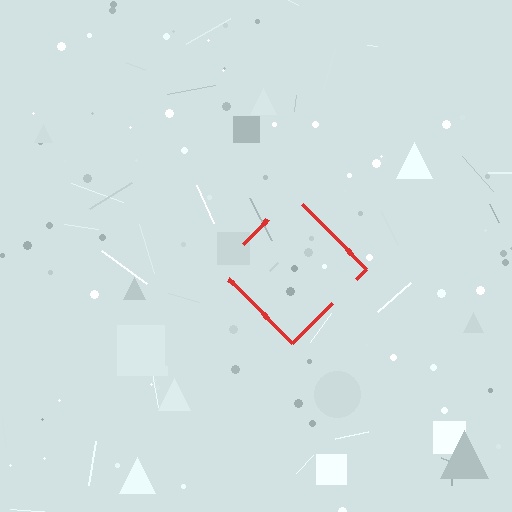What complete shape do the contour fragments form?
The contour fragments form a diamond.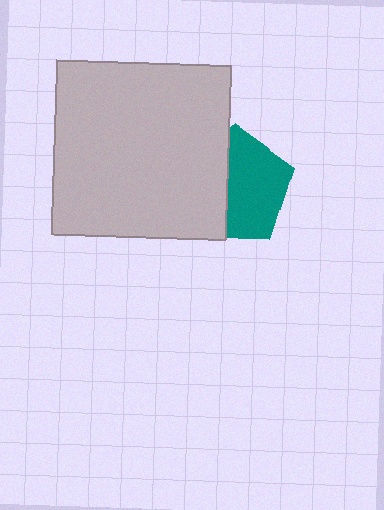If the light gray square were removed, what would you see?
You would see the complete teal pentagon.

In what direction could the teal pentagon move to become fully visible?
The teal pentagon could move right. That would shift it out from behind the light gray square entirely.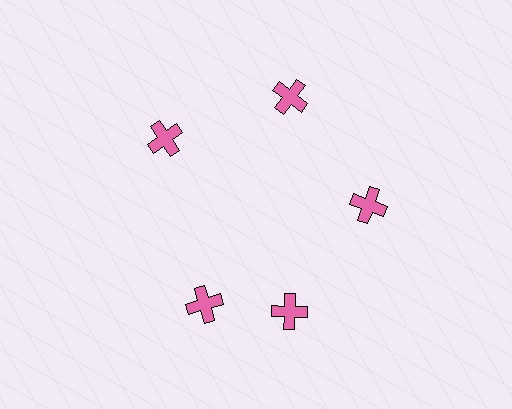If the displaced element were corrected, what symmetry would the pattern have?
It would have 5-fold rotational symmetry — the pattern would map onto itself every 72 degrees.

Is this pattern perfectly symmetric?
No. The 5 pink crosses are arranged in a ring, but one element near the 8 o'clock position is rotated out of alignment along the ring, breaking the 5-fold rotational symmetry.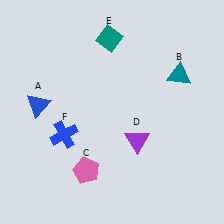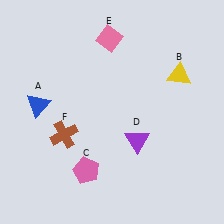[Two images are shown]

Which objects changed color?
B changed from teal to yellow. E changed from teal to pink. F changed from blue to brown.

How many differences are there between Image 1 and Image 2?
There are 3 differences between the two images.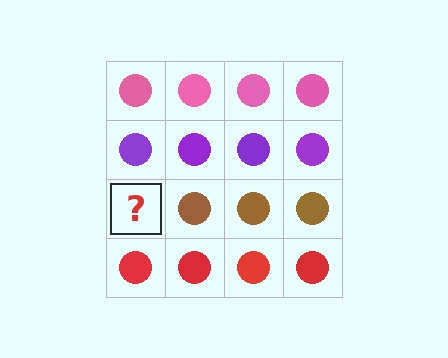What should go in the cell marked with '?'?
The missing cell should contain a brown circle.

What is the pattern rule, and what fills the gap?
The rule is that each row has a consistent color. The gap should be filled with a brown circle.